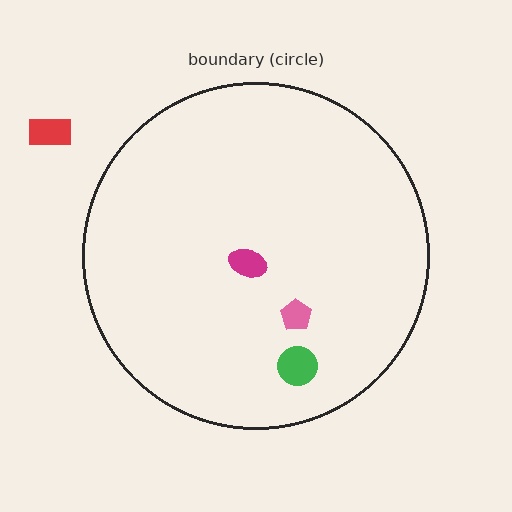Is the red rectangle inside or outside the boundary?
Outside.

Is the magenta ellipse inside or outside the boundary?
Inside.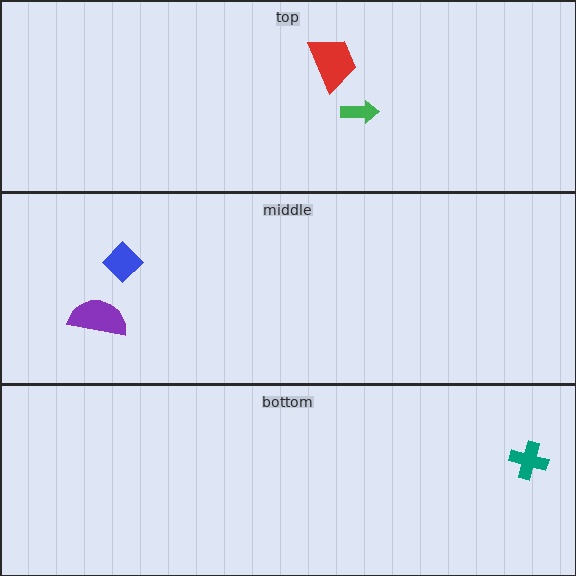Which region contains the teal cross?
The bottom region.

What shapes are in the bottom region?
The teal cross.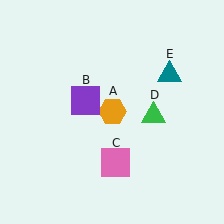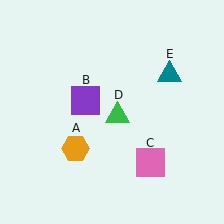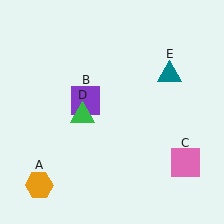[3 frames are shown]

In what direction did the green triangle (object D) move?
The green triangle (object D) moved left.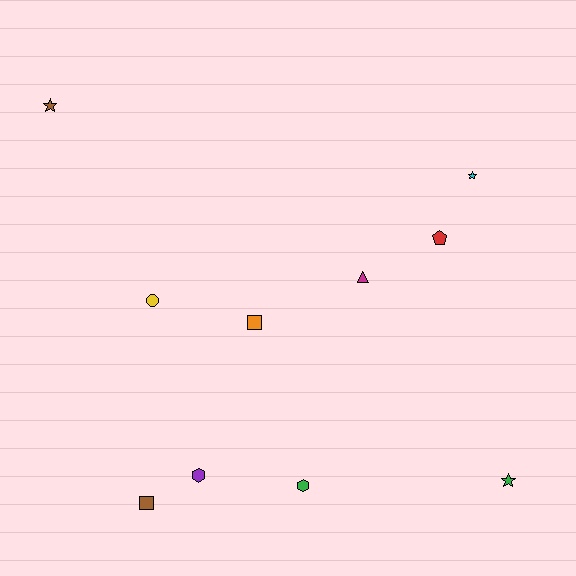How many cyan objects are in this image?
There is 1 cyan object.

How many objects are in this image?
There are 10 objects.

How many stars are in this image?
There are 3 stars.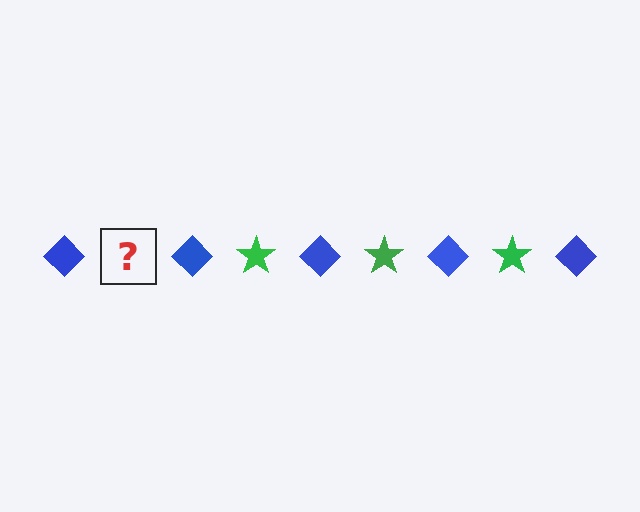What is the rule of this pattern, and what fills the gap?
The rule is that the pattern alternates between blue diamond and green star. The gap should be filled with a green star.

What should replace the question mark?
The question mark should be replaced with a green star.